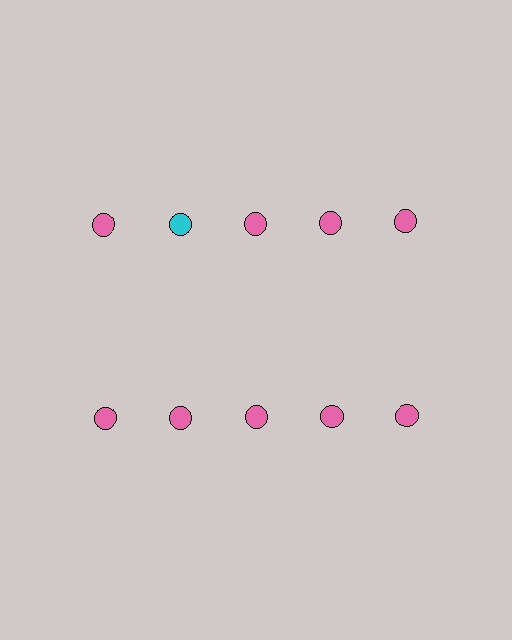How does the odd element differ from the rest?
It has a different color: cyan instead of pink.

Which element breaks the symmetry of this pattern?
The cyan circle in the top row, second from left column breaks the symmetry. All other shapes are pink circles.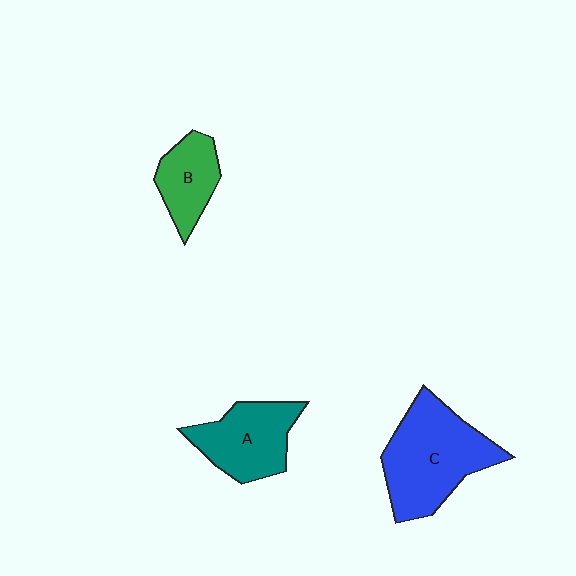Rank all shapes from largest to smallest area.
From largest to smallest: C (blue), A (teal), B (green).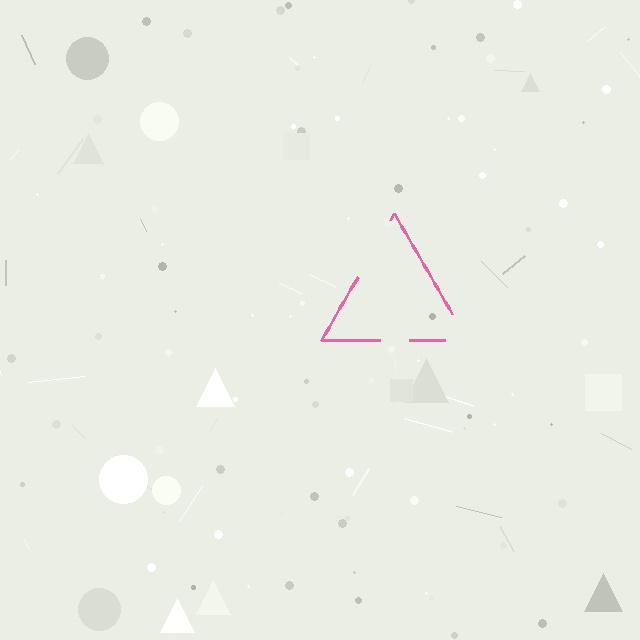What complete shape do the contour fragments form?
The contour fragments form a triangle.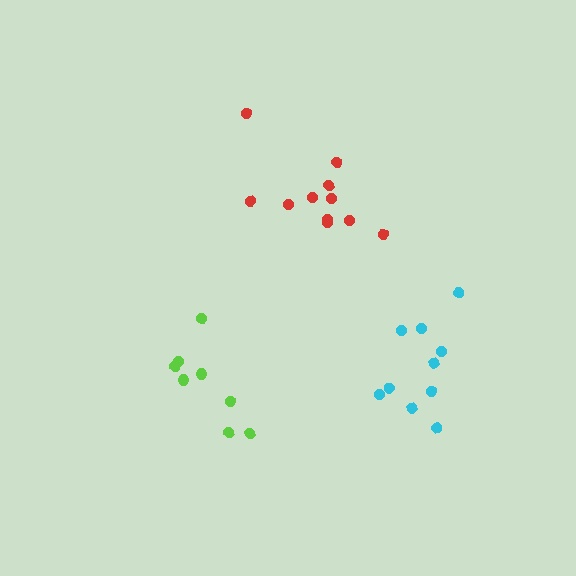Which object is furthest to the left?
The lime cluster is leftmost.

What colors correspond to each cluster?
The clusters are colored: lime, red, cyan.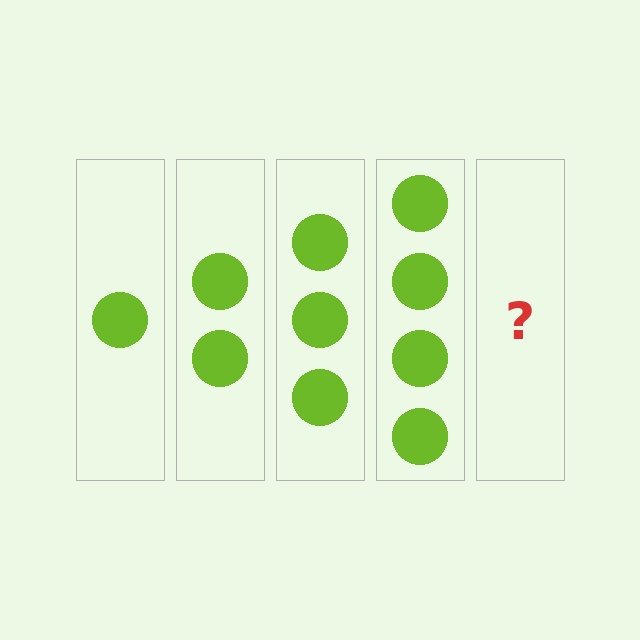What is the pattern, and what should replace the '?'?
The pattern is that each step adds one more circle. The '?' should be 5 circles.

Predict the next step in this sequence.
The next step is 5 circles.